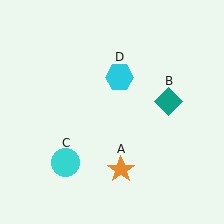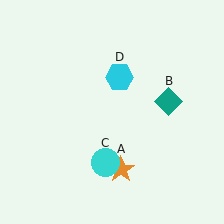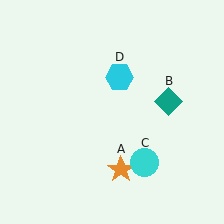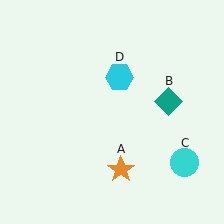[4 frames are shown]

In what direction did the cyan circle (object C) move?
The cyan circle (object C) moved right.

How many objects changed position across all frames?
1 object changed position: cyan circle (object C).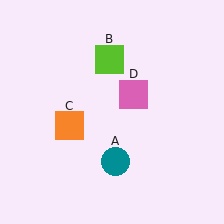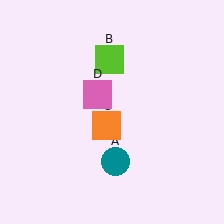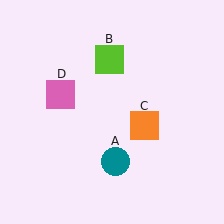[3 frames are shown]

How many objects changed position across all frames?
2 objects changed position: orange square (object C), pink square (object D).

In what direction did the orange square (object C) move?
The orange square (object C) moved right.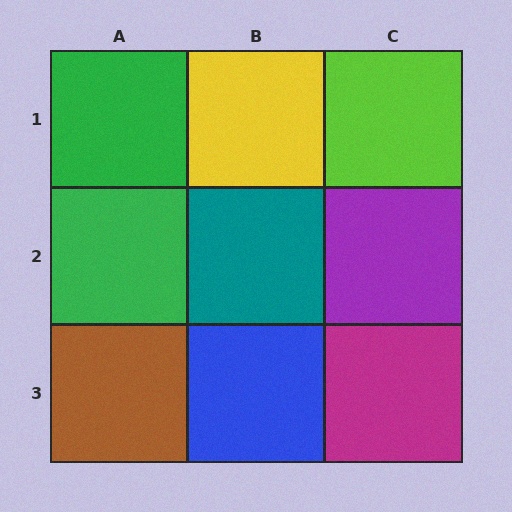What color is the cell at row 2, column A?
Green.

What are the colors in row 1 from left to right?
Green, yellow, lime.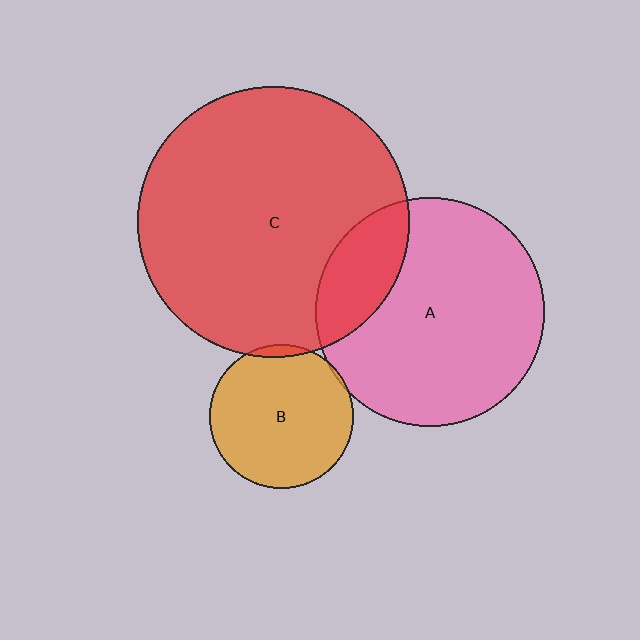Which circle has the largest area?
Circle C (red).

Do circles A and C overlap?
Yes.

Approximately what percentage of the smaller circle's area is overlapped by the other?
Approximately 20%.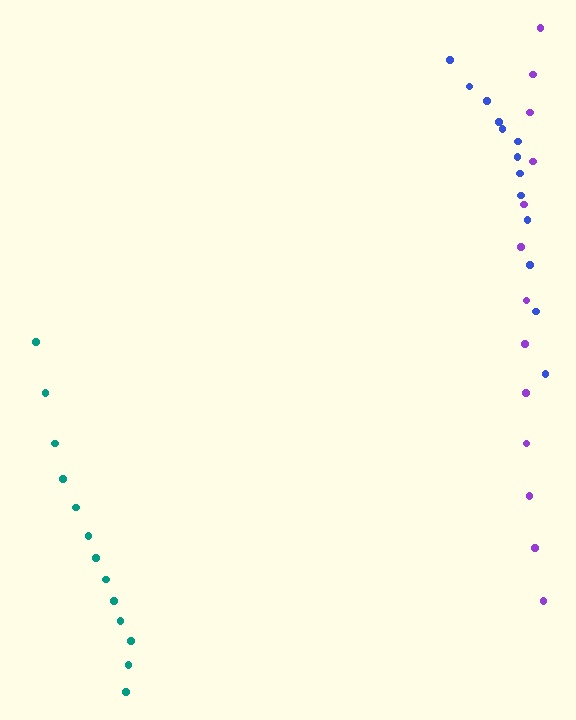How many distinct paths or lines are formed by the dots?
There are 3 distinct paths.